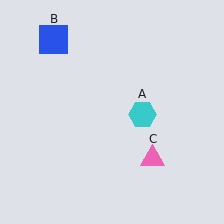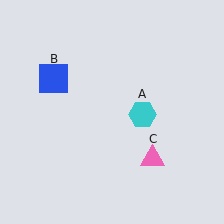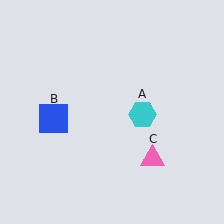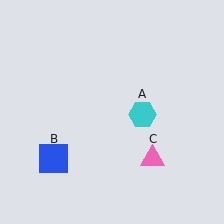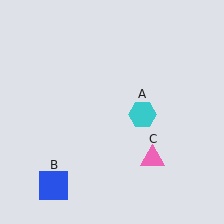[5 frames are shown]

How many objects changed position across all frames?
1 object changed position: blue square (object B).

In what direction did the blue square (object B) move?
The blue square (object B) moved down.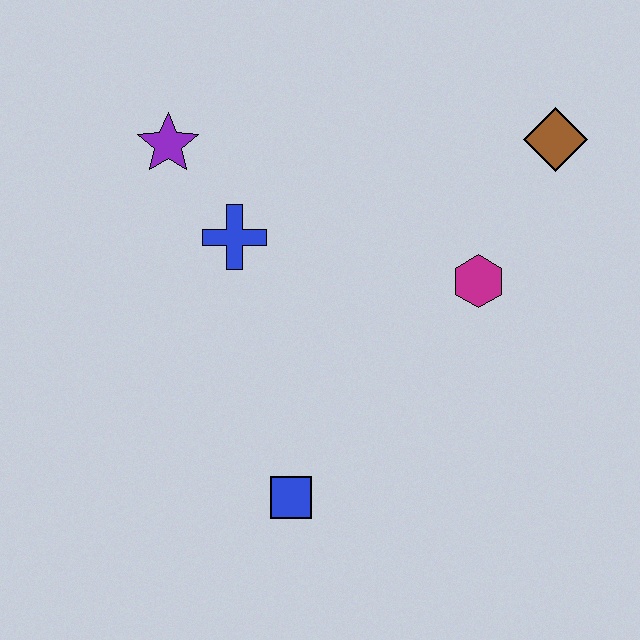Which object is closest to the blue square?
The blue cross is closest to the blue square.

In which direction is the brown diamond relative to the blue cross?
The brown diamond is to the right of the blue cross.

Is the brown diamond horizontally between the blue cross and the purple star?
No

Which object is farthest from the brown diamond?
The blue square is farthest from the brown diamond.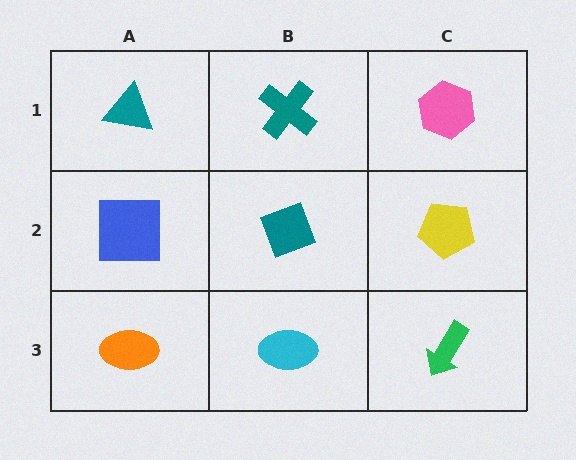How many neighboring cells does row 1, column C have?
2.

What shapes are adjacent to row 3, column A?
A blue square (row 2, column A), a cyan ellipse (row 3, column B).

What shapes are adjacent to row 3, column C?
A yellow pentagon (row 2, column C), a cyan ellipse (row 3, column B).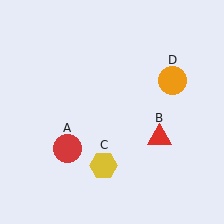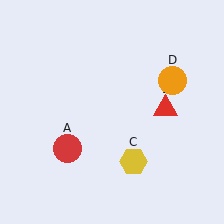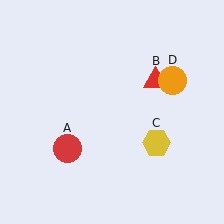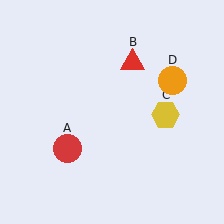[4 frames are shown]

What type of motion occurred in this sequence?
The red triangle (object B), yellow hexagon (object C) rotated counterclockwise around the center of the scene.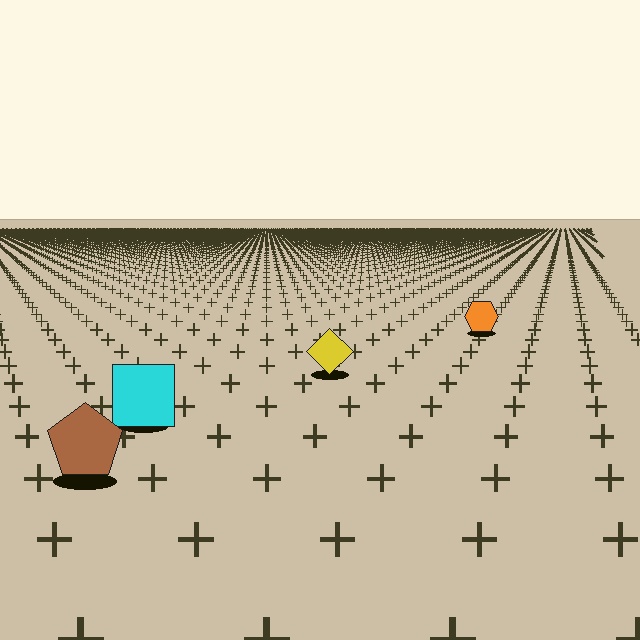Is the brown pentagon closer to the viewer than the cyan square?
Yes. The brown pentagon is closer — you can tell from the texture gradient: the ground texture is coarser near it.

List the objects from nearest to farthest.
From nearest to farthest: the brown pentagon, the cyan square, the yellow diamond, the orange hexagon.